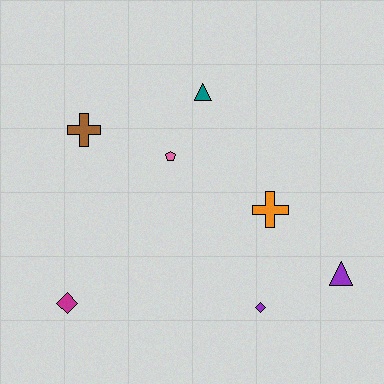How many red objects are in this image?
There are no red objects.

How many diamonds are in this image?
There are 2 diamonds.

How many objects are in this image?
There are 7 objects.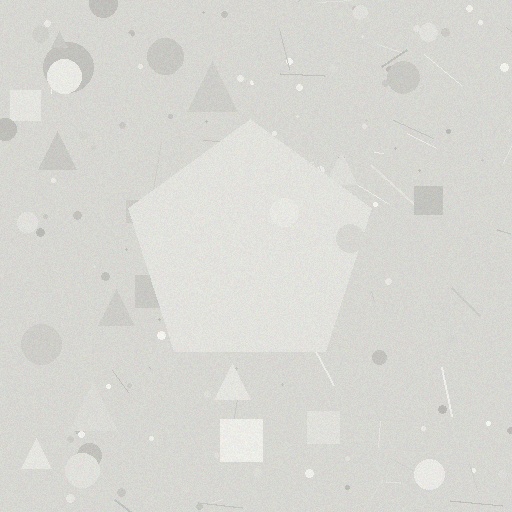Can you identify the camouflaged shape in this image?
The camouflaged shape is a pentagon.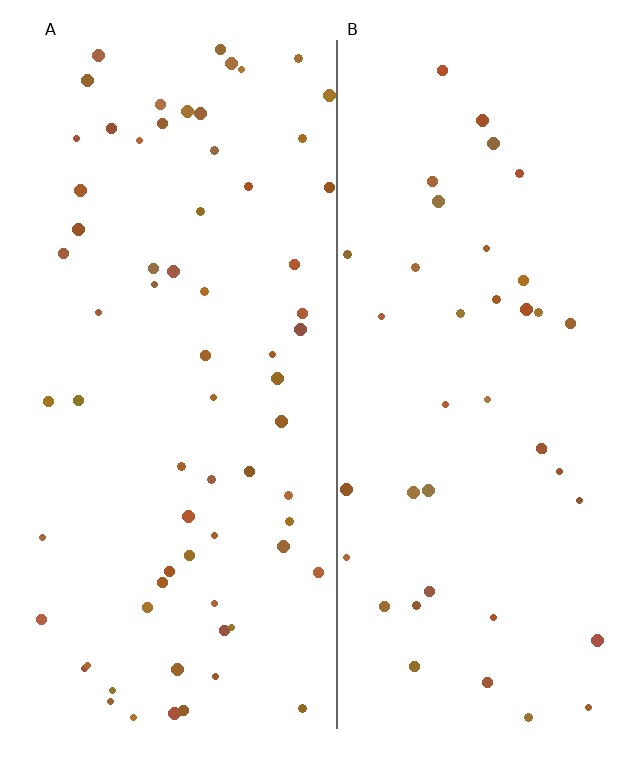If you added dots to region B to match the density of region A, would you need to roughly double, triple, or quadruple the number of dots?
Approximately double.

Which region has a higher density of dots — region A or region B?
A (the left).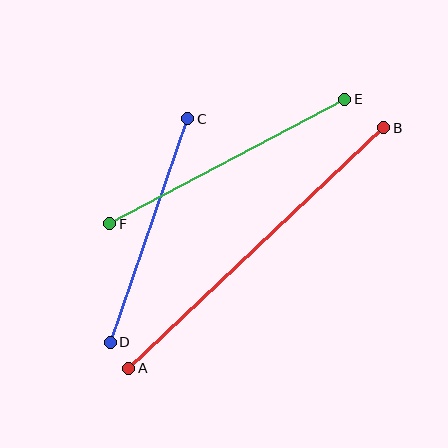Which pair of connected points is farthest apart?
Points A and B are farthest apart.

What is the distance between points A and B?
The distance is approximately 351 pixels.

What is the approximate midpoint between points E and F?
The midpoint is at approximately (227, 162) pixels.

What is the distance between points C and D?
The distance is approximately 237 pixels.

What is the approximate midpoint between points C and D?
The midpoint is at approximately (149, 231) pixels.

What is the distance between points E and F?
The distance is approximately 266 pixels.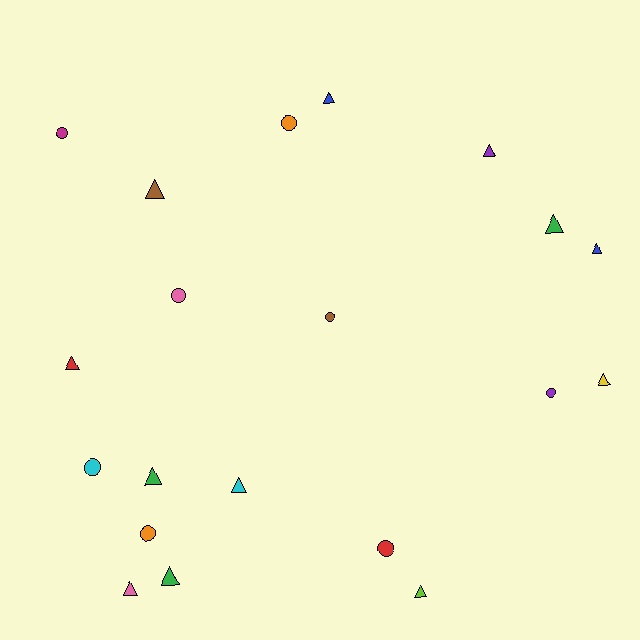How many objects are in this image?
There are 20 objects.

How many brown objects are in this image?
There are 2 brown objects.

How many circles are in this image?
There are 8 circles.